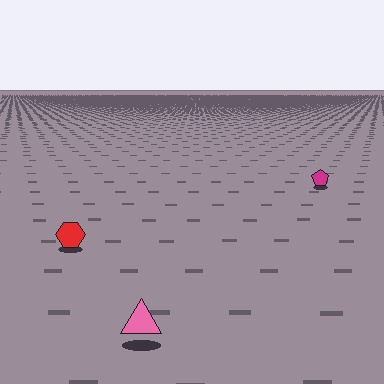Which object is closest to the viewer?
The pink triangle is closest. The texture marks near it are larger and more spread out.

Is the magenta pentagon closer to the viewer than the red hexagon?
No. The red hexagon is closer — you can tell from the texture gradient: the ground texture is coarser near it.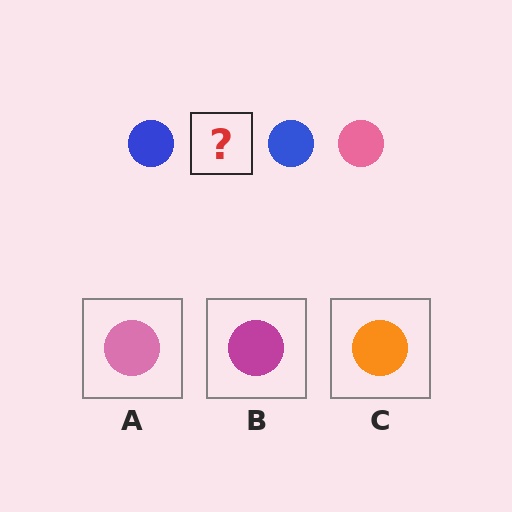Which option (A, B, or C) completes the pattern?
A.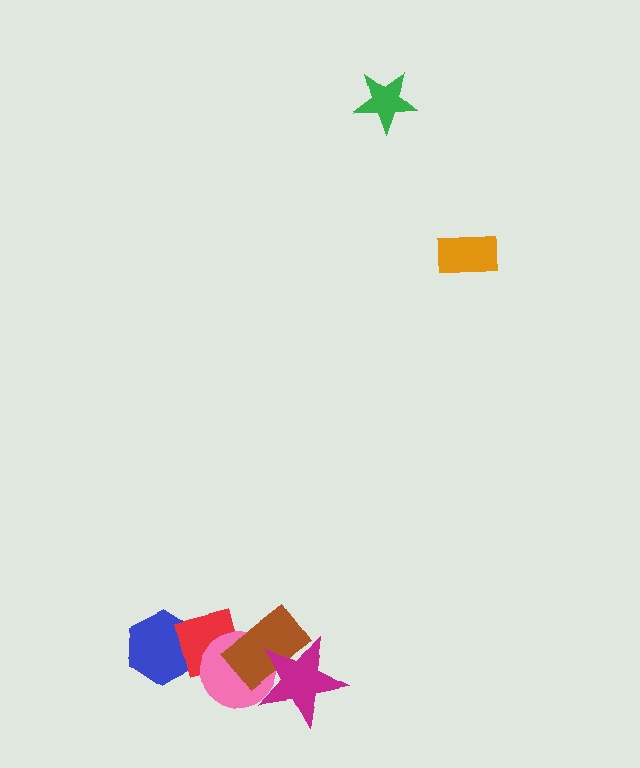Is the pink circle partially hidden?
Yes, it is partially covered by another shape.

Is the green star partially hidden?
No, no other shape covers it.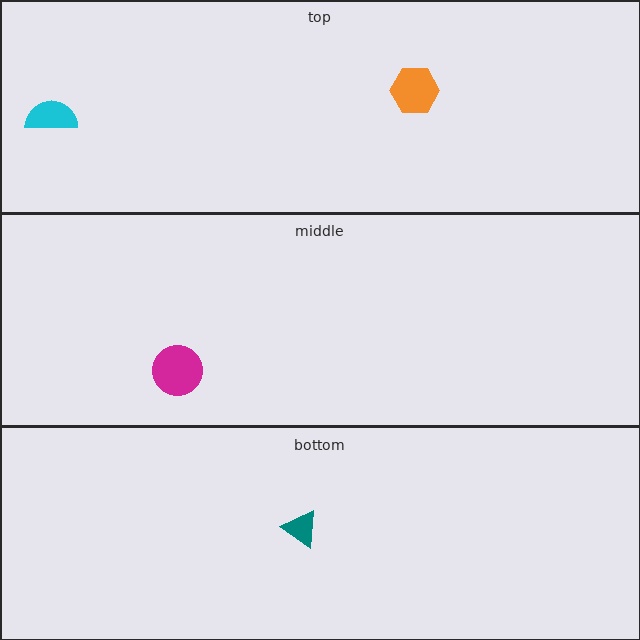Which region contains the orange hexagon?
The top region.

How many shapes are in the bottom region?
1.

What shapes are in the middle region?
The magenta circle.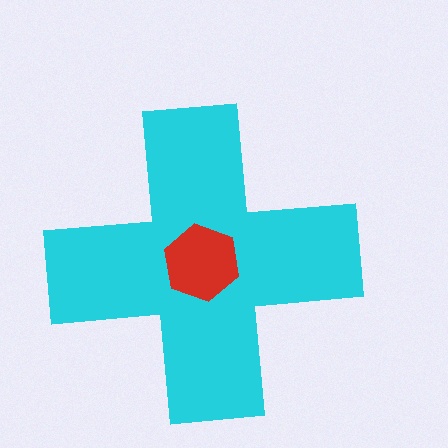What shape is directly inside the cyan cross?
The red hexagon.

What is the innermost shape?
The red hexagon.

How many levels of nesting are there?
2.